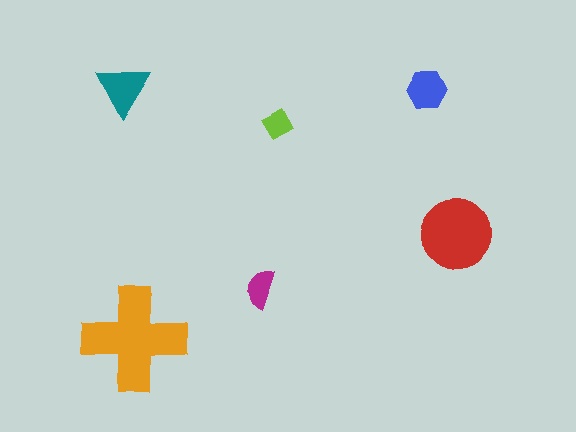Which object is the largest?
The orange cross.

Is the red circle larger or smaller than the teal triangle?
Larger.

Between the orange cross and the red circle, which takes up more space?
The orange cross.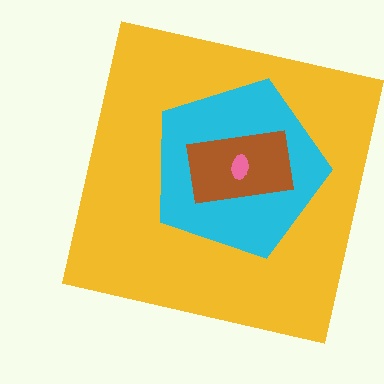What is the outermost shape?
The yellow square.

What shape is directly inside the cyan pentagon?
The brown rectangle.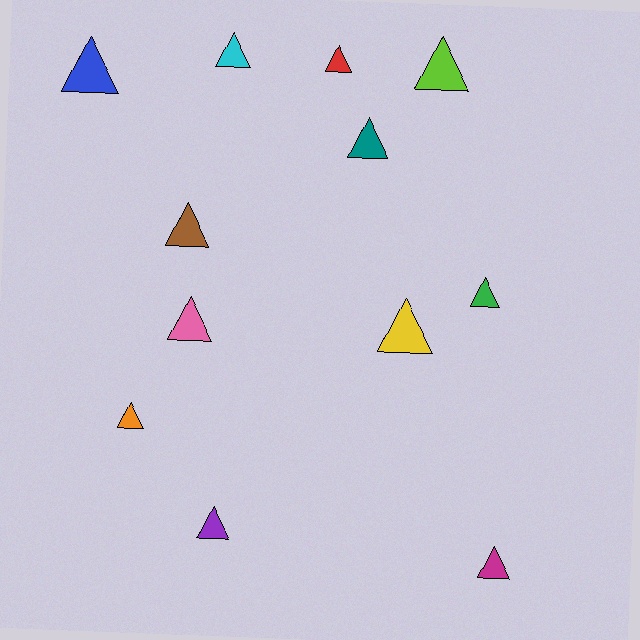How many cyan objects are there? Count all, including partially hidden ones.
There is 1 cyan object.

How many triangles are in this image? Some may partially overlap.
There are 12 triangles.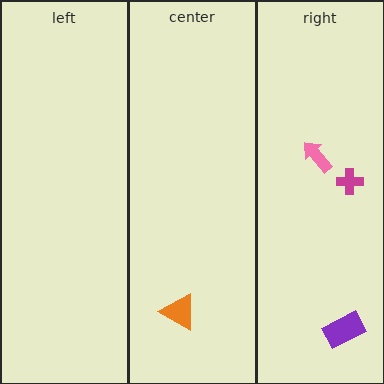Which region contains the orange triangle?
The center region.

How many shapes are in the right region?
3.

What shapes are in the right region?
The purple rectangle, the pink arrow, the magenta cross.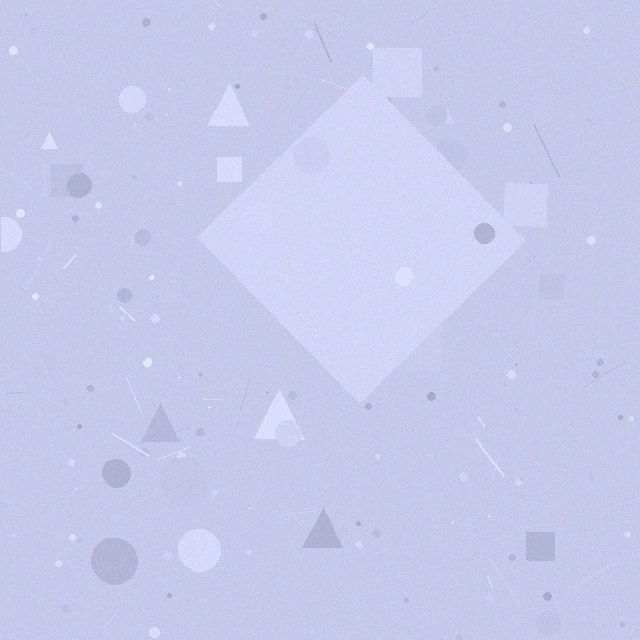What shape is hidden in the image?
A diamond is hidden in the image.